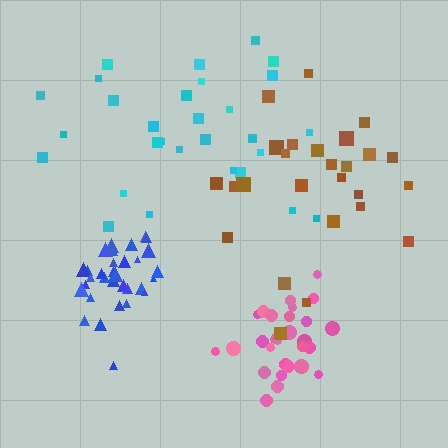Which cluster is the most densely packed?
Blue.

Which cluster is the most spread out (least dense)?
Cyan.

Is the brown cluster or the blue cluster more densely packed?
Blue.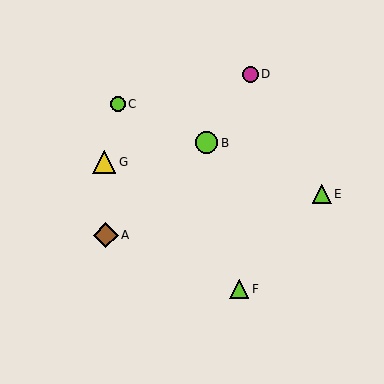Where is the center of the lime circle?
The center of the lime circle is at (207, 143).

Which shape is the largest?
The brown diamond (labeled A) is the largest.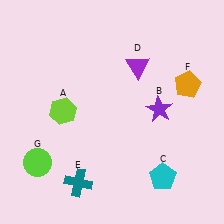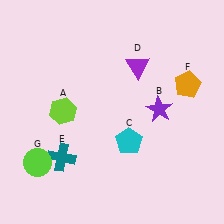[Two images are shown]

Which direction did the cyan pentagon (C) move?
The cyan pentagon (C) moved up.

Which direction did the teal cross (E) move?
The teal cross (E) moved up.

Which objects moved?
The objects that moved are: the cyan pentagon (C), the teal cross (E).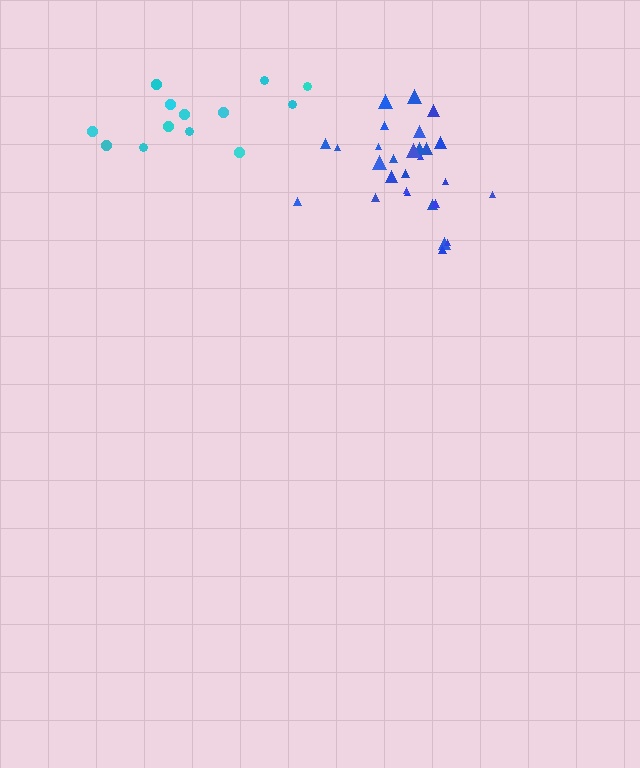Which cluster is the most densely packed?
Blue.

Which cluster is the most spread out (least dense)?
Cyan.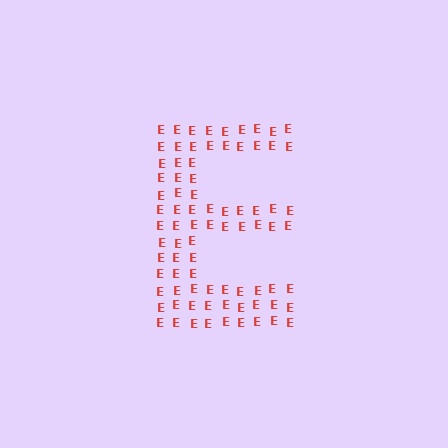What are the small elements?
The small elements are letter E's.